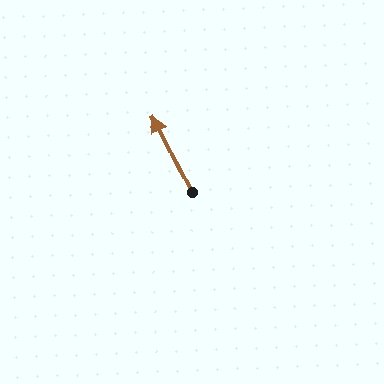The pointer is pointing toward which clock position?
Roughly 11 o'clock.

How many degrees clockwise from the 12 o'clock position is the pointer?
Approximately 334 degrees.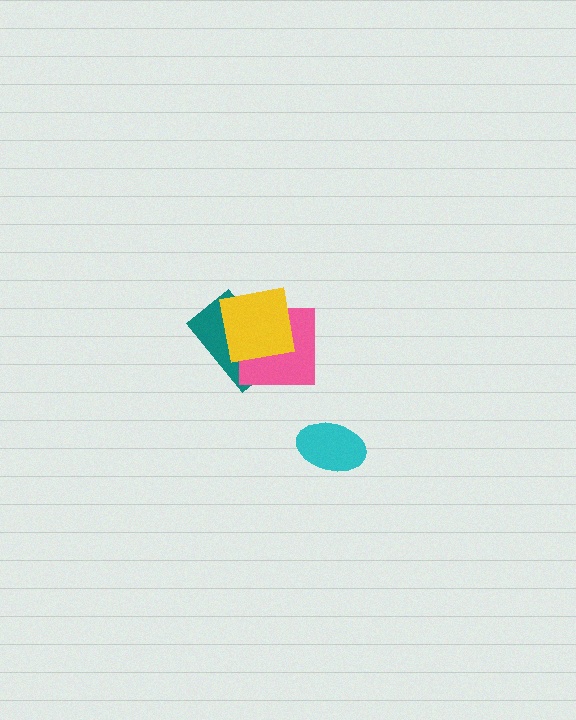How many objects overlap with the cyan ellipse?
0 objects overlap with the cyan ellipse.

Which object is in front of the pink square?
The yellow square is in front of the pink square.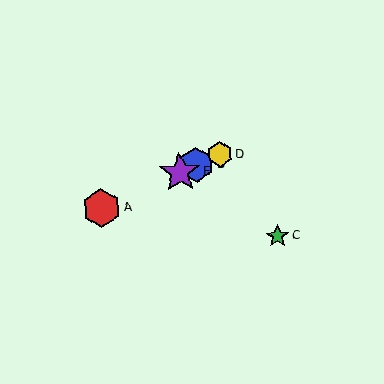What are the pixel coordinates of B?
Object B is at (196, 165).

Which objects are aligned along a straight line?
Objects A, B, D, E are aligned along a straight line.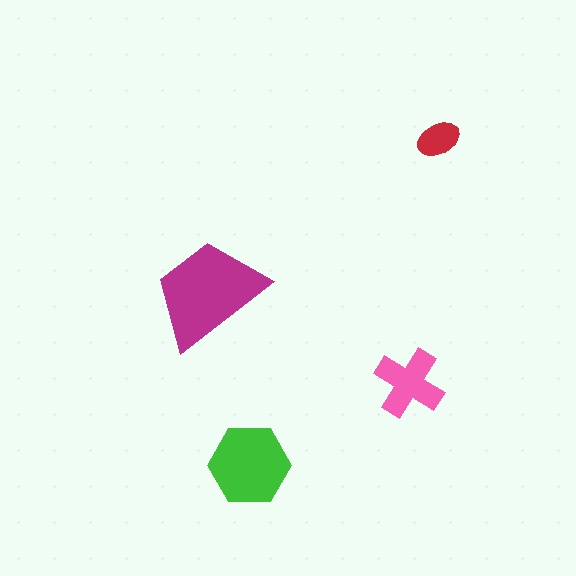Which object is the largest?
The magenta trapezoid.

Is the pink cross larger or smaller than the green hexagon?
Smaller.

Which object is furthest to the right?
The red ellipse is rightmost.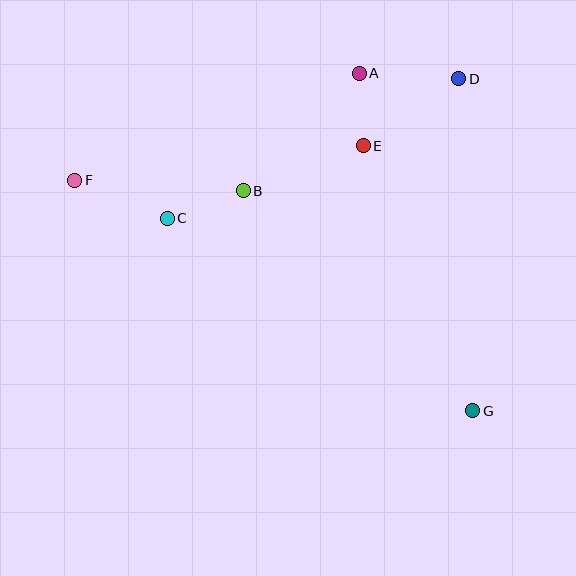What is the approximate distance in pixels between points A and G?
The distance between A and G is approximately 356 pixels.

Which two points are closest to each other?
Points A and E are closest to each other.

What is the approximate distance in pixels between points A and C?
The distance between A and C is approximately 240 pixels.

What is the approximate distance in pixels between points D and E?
The distance between D and E is approximately 117 pixels.